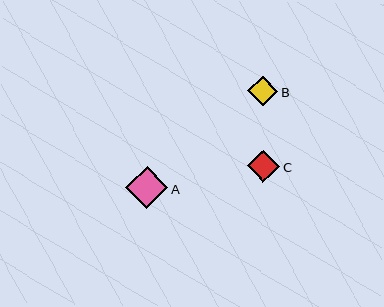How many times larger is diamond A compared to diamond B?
Diamond A is approximately 1.4 times the size of diamond B.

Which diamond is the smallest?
Diamond B is the smallest with a size of approximately 30 pixels.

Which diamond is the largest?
Diamond A is the largest with a size of approximately 43 pixels.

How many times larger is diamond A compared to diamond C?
Diamond A is approximately 1.3 times the size of diamond C.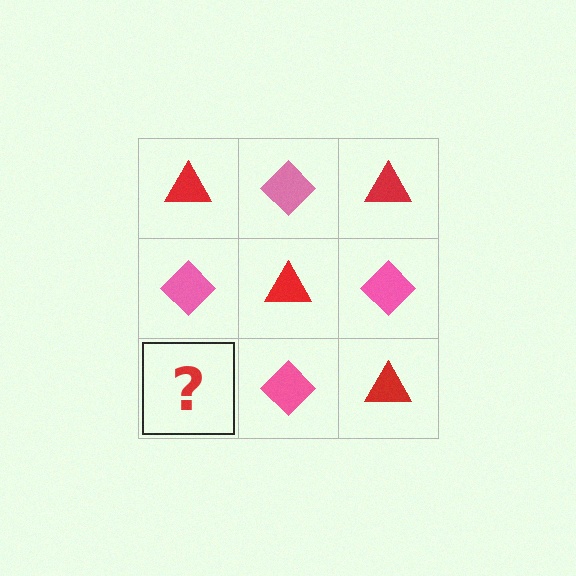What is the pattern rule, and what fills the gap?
The rule is that it alternates red triangle and pink diamond in a checkerboard pattern. The gap should be filled with a red triangle.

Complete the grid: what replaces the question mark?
The question mark should be replaced with a red triangle.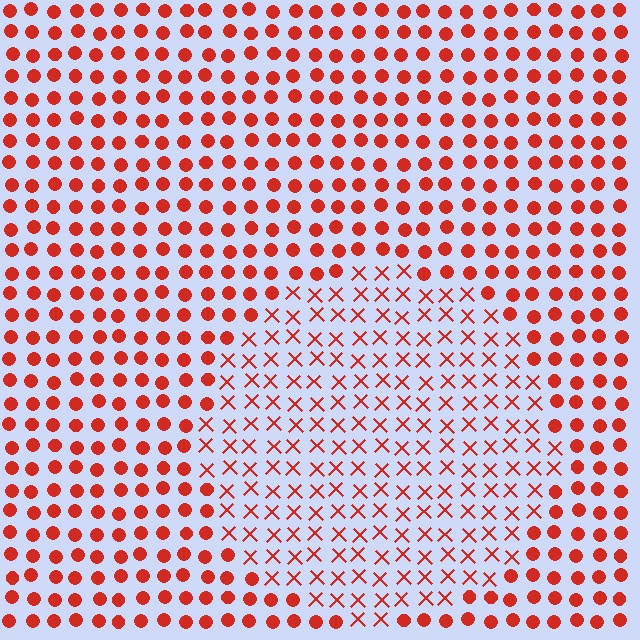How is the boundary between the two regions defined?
The boundary is defined by a change in element shape: X marks inside vs. circles outside. All elements share the same color and spacing.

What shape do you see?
I see a circle.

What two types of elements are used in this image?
The image uses X marks inside the circle region and circles outside it.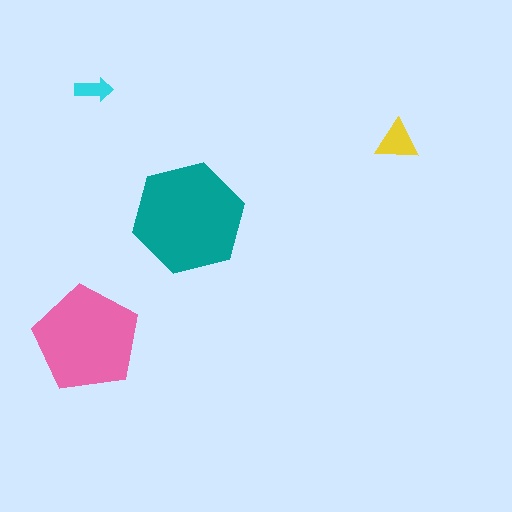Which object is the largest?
The teal hexagon.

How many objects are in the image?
There are 4 objects in the image.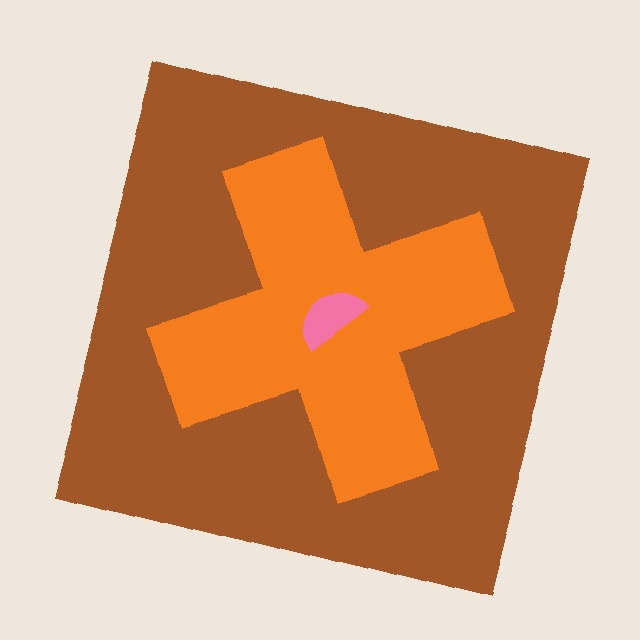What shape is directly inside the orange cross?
The pink semicircle.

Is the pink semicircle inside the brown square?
Yes.